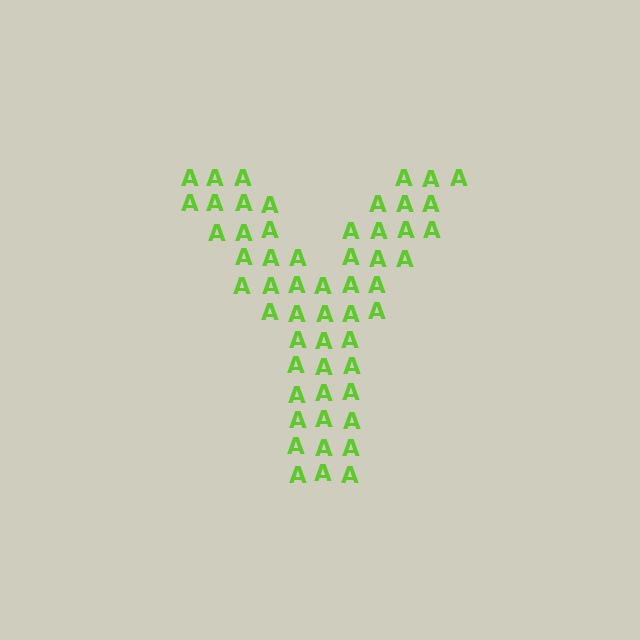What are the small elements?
The small elements are letter A's.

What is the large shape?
The large shape is the letter Y.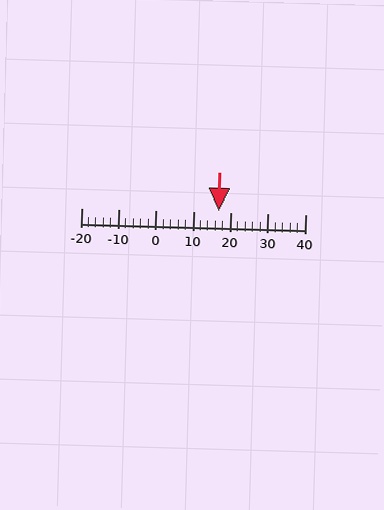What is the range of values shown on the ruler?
The ruler shows values from -20 to 40.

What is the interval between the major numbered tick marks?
The major tick marks are spaced 10 units apart.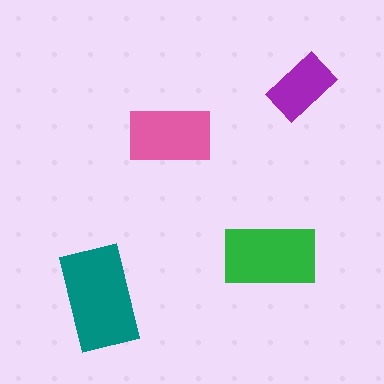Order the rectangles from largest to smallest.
the teal one, the green one, the pink one, the purple one.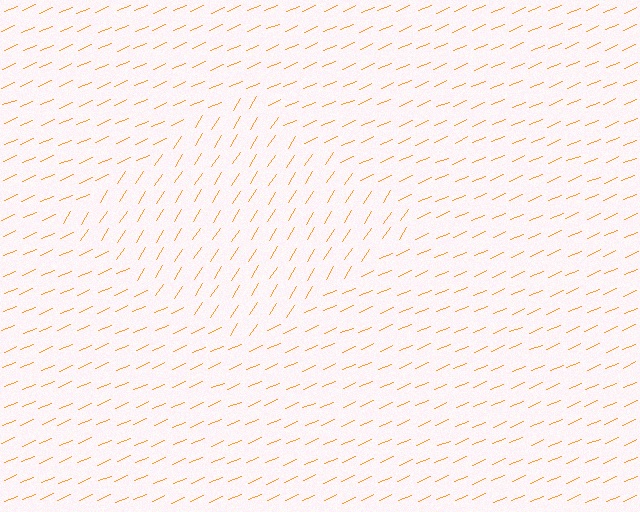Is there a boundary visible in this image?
Yes, there is a texture boundary formed by a change in line orientation.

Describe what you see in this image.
The image is filled with small orange line segments. A diamond region in the image has lines oriented differently from the surrounding lines, creating a visible texture boundary.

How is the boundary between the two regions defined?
The boundary is defined purely by a change in line orientation (approximately 35 degrees difference). All lines are the same color and thickness.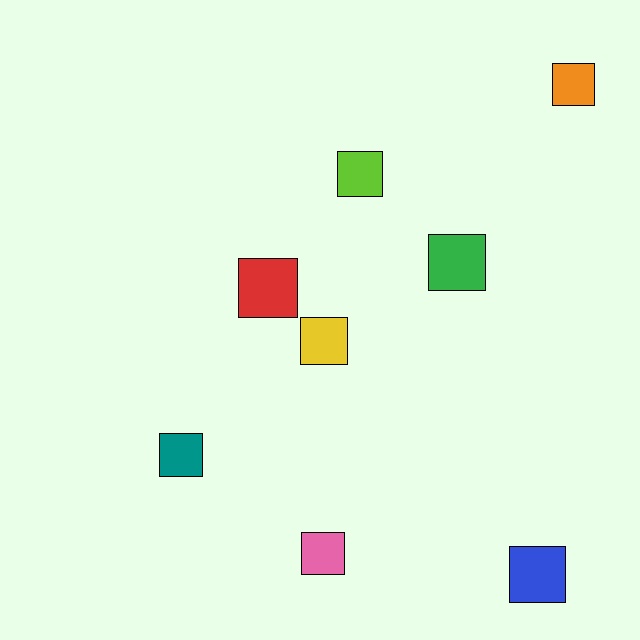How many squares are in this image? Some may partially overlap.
There are 8 squares.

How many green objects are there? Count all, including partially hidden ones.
There is 1 green object.